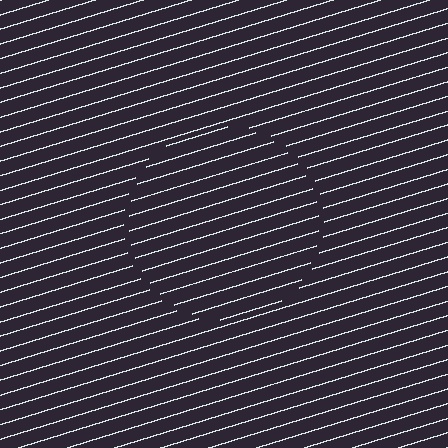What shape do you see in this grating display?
An illusory circle. The interior of the shape contains the same grating, shifted by half a period — the contour is defined by the phase discontinuity where line-ends from the inner and outer gratings abut.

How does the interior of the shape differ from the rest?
The interior of the shape contains the same grating, shifted by half a period — the contour is defined by the phase discontinuity where line-ends from the inner and outer gratings abut.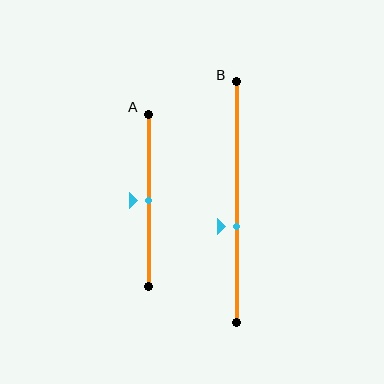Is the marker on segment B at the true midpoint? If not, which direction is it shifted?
No, the marker on segment B is shifted downward by about 10% of the segment length.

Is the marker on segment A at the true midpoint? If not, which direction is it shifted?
Yes, the marker on segment A is at the true midpoint.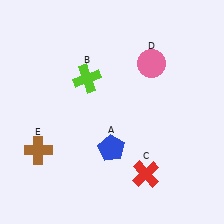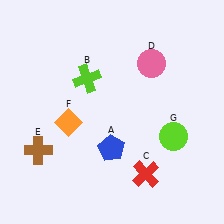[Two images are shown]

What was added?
An orange diamond (F), a lime circle (G) were added in Image 2.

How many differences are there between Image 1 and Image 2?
There are 2 differences between the two images.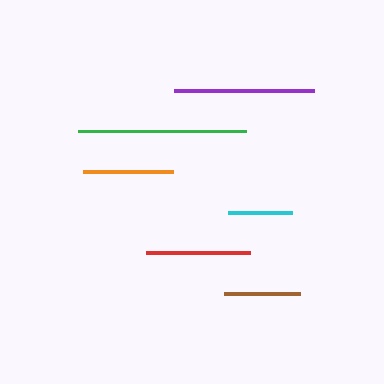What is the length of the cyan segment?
The cyan segment is approximately 65 pixels long.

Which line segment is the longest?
The green line is the longest at approximately 169 pixels.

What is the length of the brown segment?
The brown segment is approximately 77 pixels long.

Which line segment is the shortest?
The cyan line is the shortest at approximately 65 pixels.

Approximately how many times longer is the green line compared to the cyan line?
The green line is approximately 2.6 times the length of the cyan line.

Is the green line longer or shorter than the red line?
The green line is longer than the red line.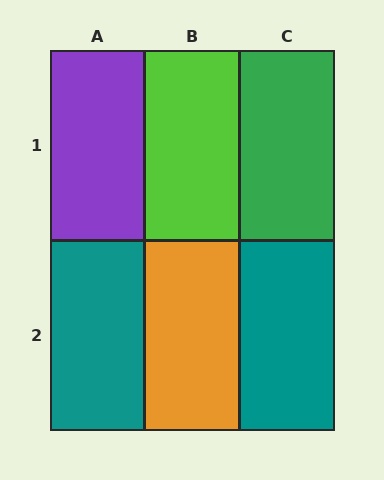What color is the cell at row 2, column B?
Orange.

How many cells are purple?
1 cell is purple.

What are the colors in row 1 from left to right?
Purple, lime, green.